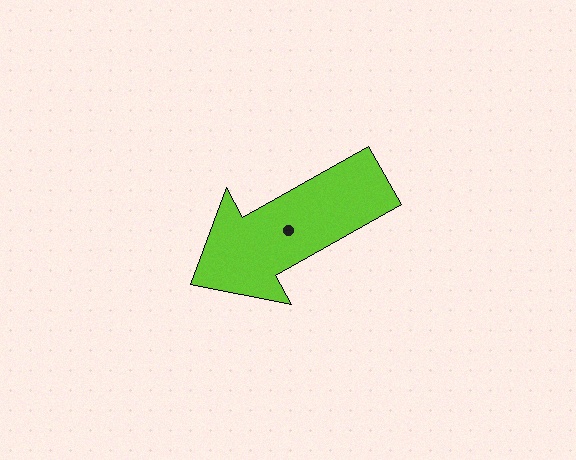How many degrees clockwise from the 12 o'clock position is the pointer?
Approximately 241 degrees.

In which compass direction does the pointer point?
Southwest.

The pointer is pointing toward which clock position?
Roughly 8 o'clock.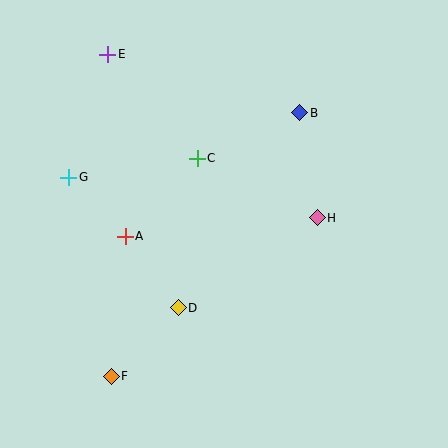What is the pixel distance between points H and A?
The distance between H and A is 193 pixels.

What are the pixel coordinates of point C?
Point C is at (197, 158).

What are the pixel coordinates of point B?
Point B is at (300, 113).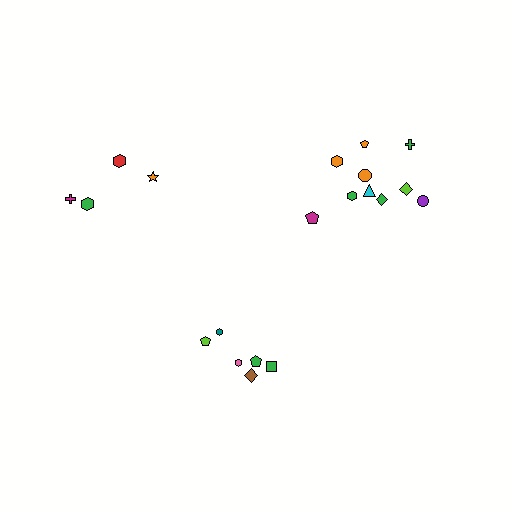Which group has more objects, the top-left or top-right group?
The top-right group.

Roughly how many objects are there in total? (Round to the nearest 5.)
Roughly 20 objects in total.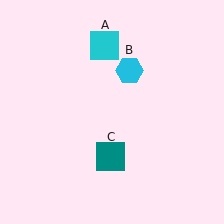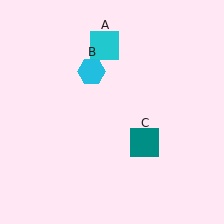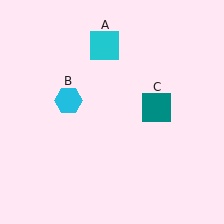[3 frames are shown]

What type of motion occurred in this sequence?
The cyan hexagon (object B), teal square (object C) rotated counterclockwise around the center of the scene.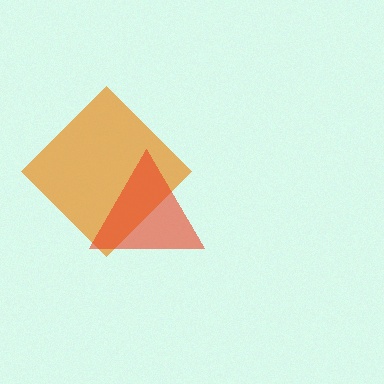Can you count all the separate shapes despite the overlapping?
Yes, there are 2 separate shapes.